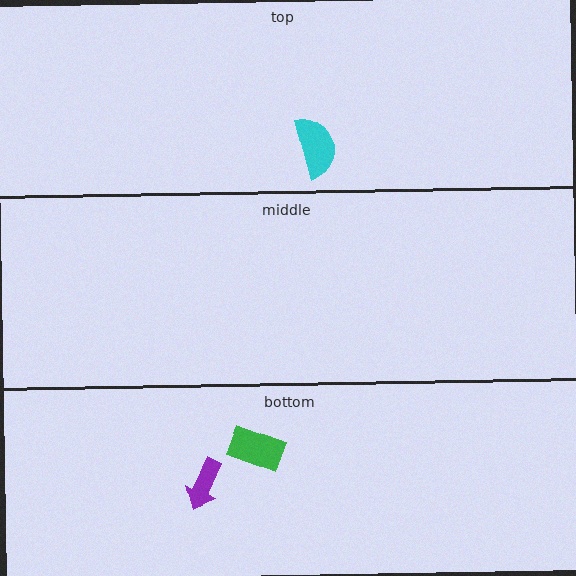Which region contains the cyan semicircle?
The top region.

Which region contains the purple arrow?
The bottom region.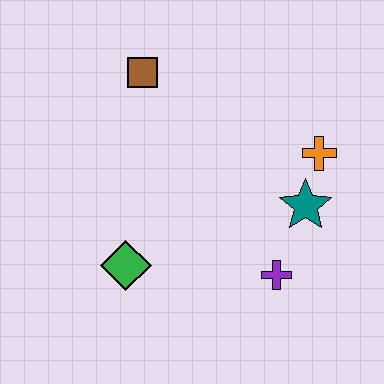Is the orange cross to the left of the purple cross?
No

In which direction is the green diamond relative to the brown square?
The green diamond is below the brown square.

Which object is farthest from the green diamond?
The orange cross is farthest from the green diamond.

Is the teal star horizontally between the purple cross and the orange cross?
Yes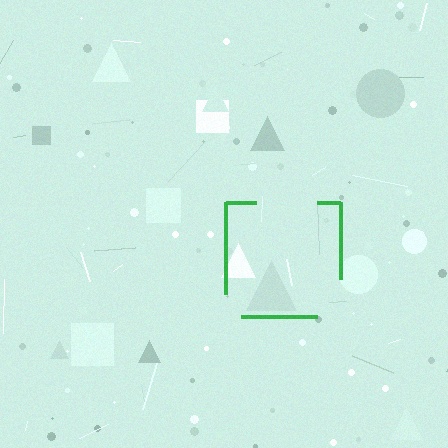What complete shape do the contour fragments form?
The contour fragments form a square.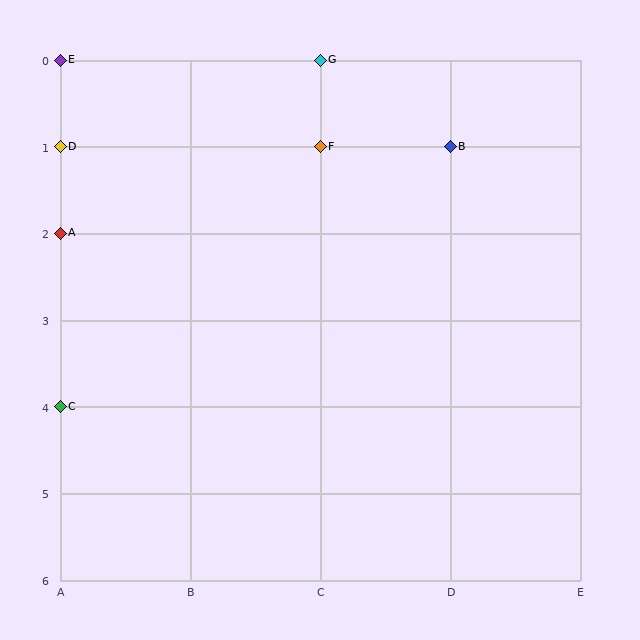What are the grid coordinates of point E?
Point E is at grid coordinates (A, 0).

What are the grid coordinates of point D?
Point D is at grid coordinates (A, 1).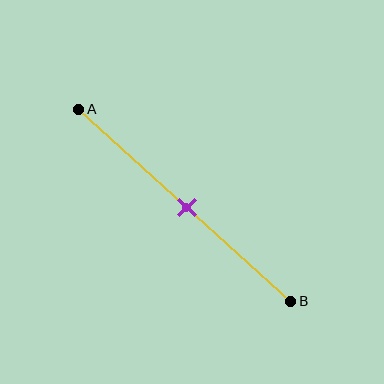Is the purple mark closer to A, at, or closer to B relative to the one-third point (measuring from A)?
The purple mark is closer to point B than the one-third point of segment AB.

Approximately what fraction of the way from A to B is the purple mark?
The purple mark is approximately 50% of the way from A to B.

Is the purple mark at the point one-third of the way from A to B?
No, the mark is at about 50% from A, not at the 33% one-third point.